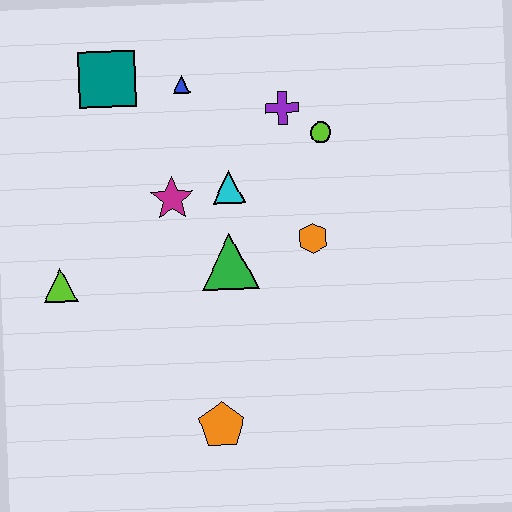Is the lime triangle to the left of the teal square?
Yes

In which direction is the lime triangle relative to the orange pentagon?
The lime triangle is to the left of the orange pentagon.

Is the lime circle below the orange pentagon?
No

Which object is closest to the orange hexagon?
The green triangle is closest to the orange hexagon.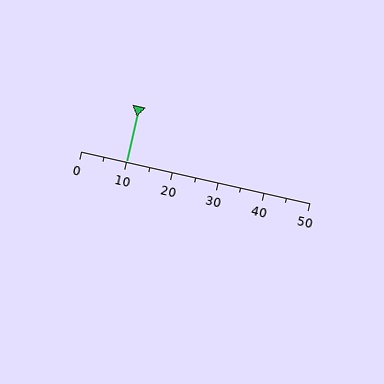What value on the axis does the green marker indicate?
The marker indicates approximately 10.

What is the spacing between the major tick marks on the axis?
The major ticks are spaced 10 apart.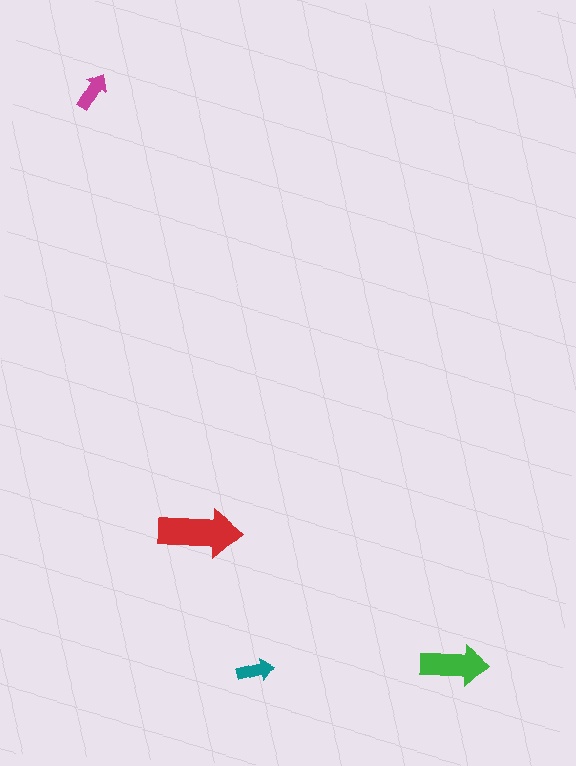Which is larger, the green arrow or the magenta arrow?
The green one.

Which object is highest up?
The magenta arrow is topmost.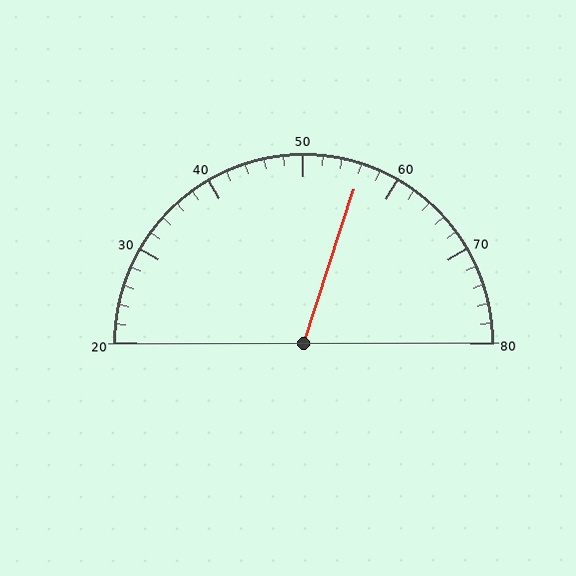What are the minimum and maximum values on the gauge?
The gauge ranges from 20 to 80.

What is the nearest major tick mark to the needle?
The nearest major tick mark is 60.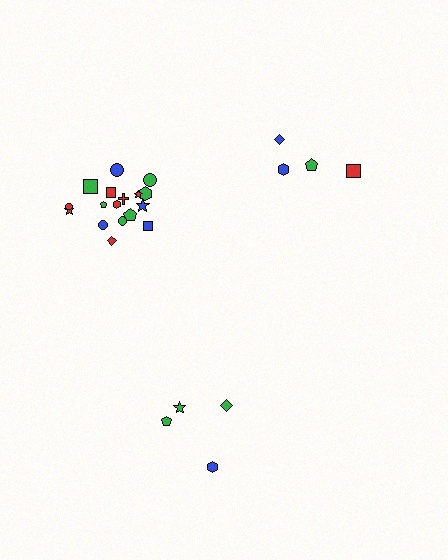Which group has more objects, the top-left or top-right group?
The top-left group.